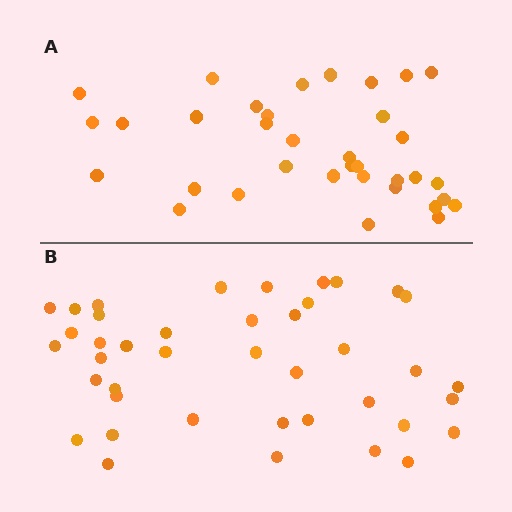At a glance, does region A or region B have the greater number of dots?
Region B (the bottom region) has more dots.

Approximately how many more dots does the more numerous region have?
Region B has about 6 more dots than region A.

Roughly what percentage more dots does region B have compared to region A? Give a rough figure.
About 15% more.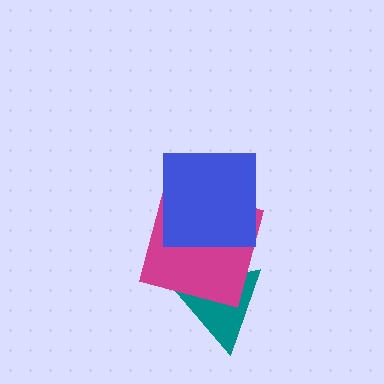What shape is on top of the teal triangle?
The magenta square is on top of the teal triangle.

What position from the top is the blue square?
The blue square is 1st from the top.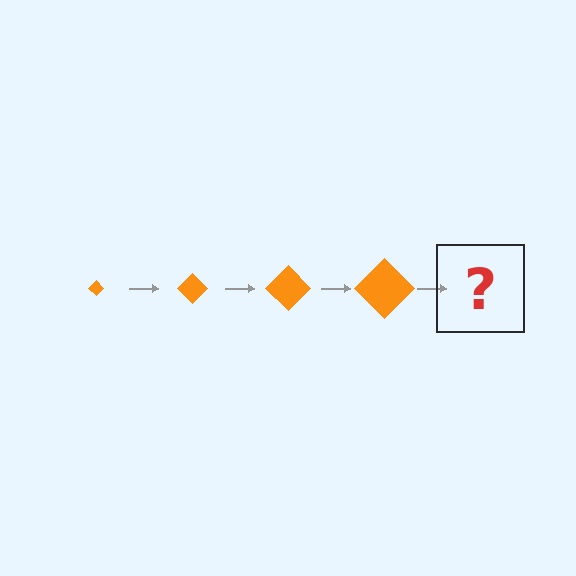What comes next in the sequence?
The next element should be an orange diamond, larger than the previous one.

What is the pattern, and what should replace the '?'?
The pattern is that the diamond gets progressively larger each step. The '?' should be an orange diamond, larger than the previous one.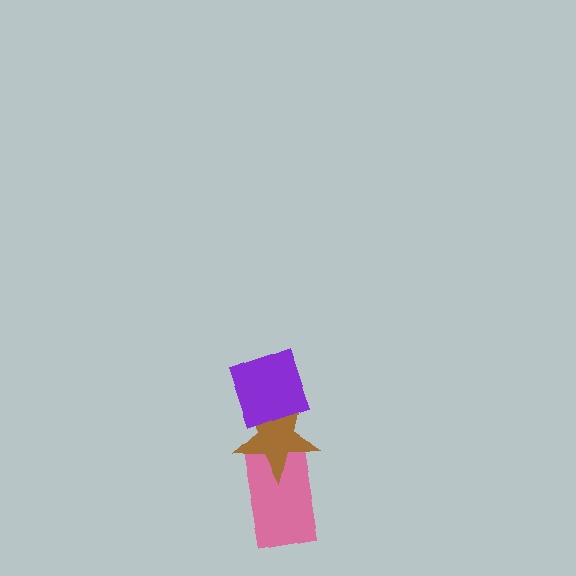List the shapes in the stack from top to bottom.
From top to bottom: the purple diamond, the brown star, the pink rectangle.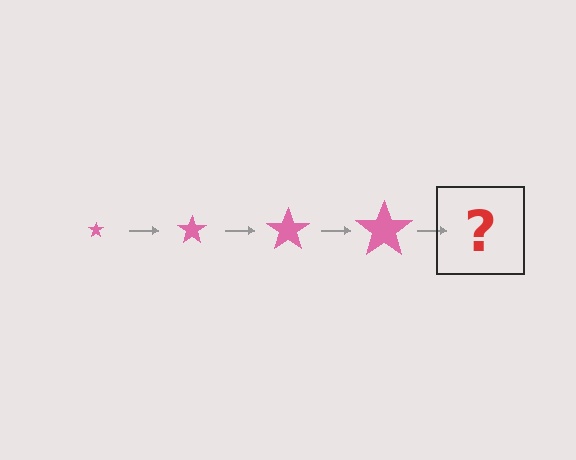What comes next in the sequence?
The next element should be a pink star, larger than the previous one.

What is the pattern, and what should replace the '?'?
The pattern is that the star gets progressively larger each step. The '?' should be a pink star, larger than the previous one.